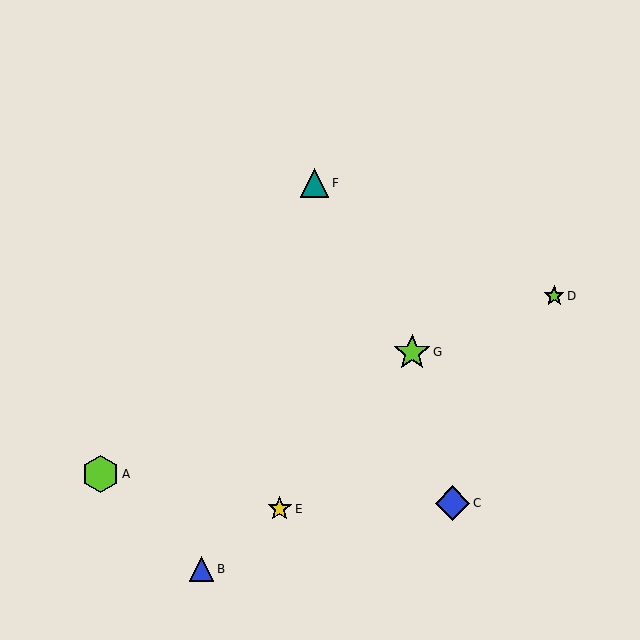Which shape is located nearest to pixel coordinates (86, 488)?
The lime hexagon (labeled A) at (100, 474) is nearest to that location.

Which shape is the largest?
The lime hexagon (labeled A) is the largest.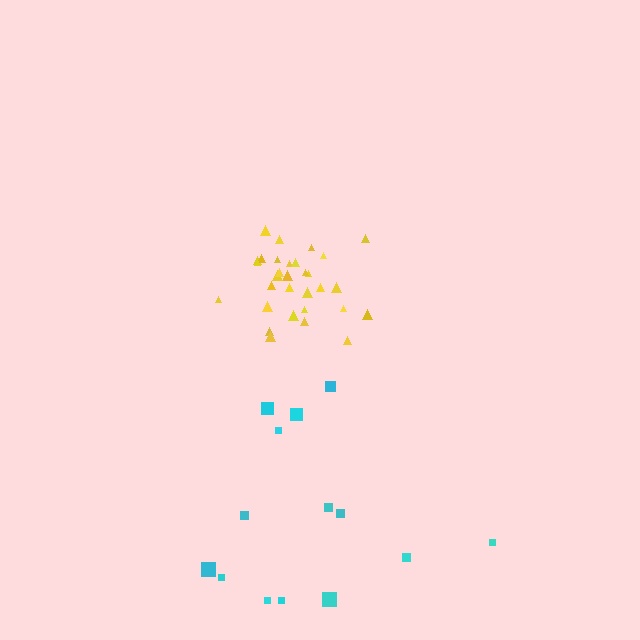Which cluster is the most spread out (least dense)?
Cyan.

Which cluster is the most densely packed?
Yellow.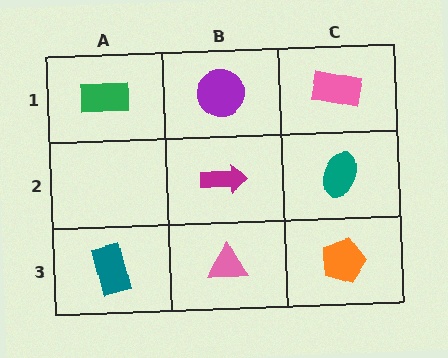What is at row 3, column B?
A pink triangle.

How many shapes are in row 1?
3 shapes.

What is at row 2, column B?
A magenta arrow.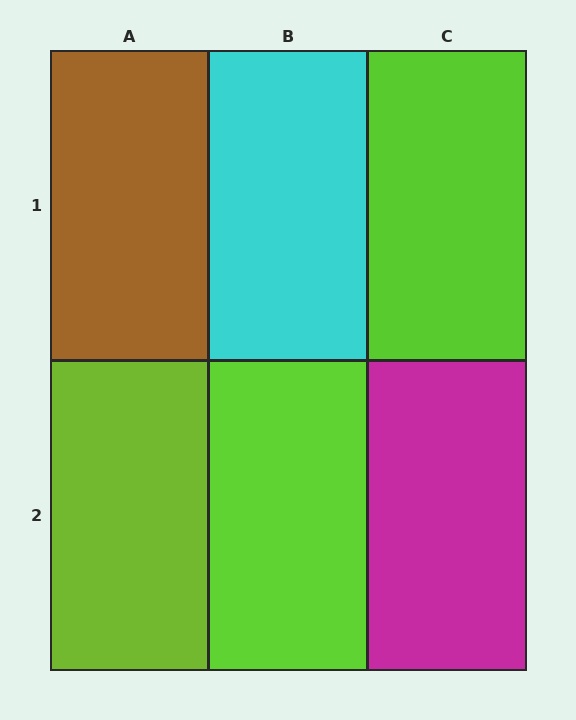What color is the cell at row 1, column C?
Lime.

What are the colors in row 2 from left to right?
Lime, lime, magenta.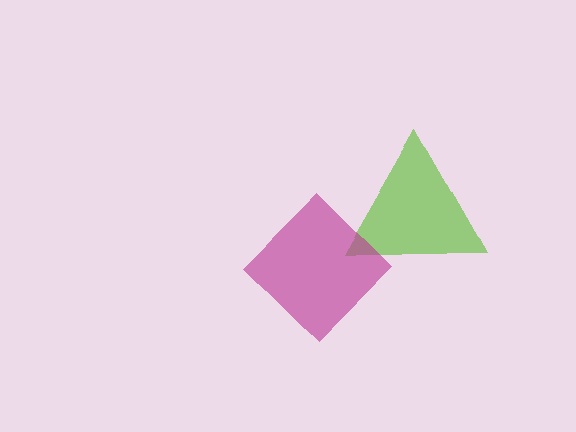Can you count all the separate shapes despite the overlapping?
Yes, there are 2 separate shapes.